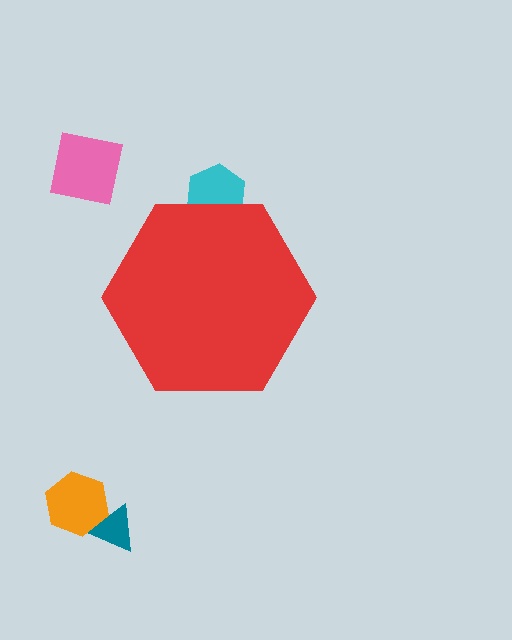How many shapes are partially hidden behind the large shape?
1 shape is partially hidden.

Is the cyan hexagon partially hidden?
Yes, the cyan hexagon is partially hidden behind the red hexagon.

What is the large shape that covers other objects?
A red hexagon.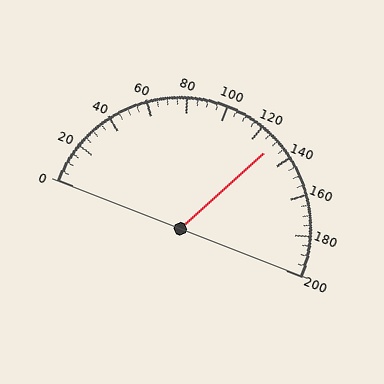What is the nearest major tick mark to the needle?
The nearest major tick mark is 120.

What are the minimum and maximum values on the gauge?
The gauge ranges from 0 to 200.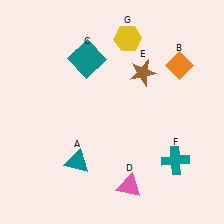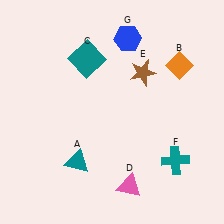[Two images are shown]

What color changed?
The hexagon (G) changed from yellow in Image 1 to blue in Image 2.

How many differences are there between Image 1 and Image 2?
There is 1 difference between the two images.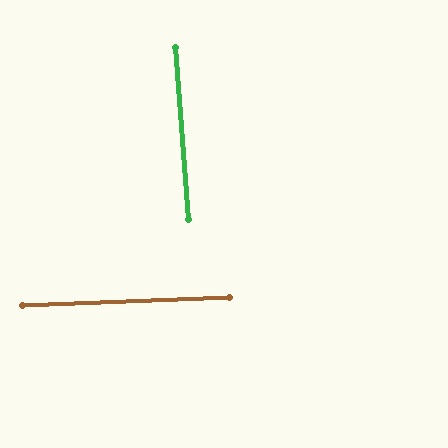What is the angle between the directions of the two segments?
Approximately 88 degrees.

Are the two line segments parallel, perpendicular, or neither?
Perpendicular — they meet at approximately 88°.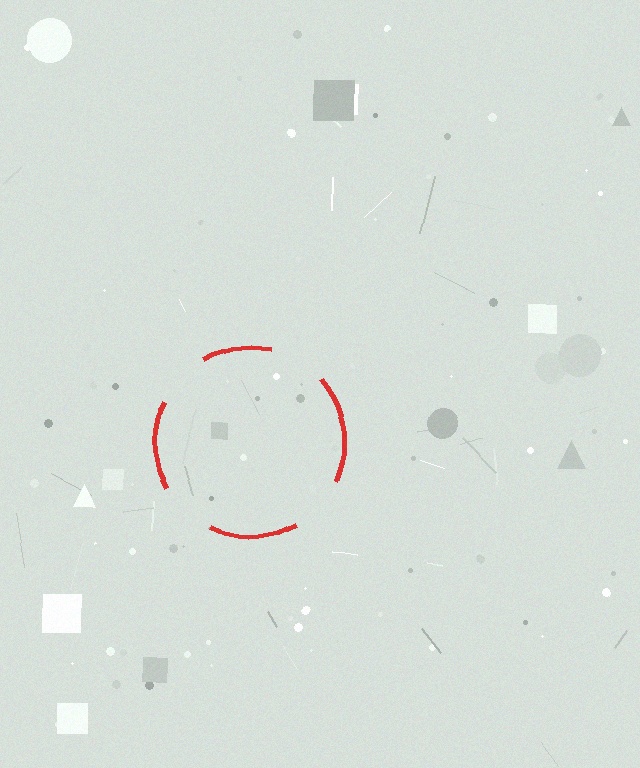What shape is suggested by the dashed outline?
The dashed outline suggests a circle.